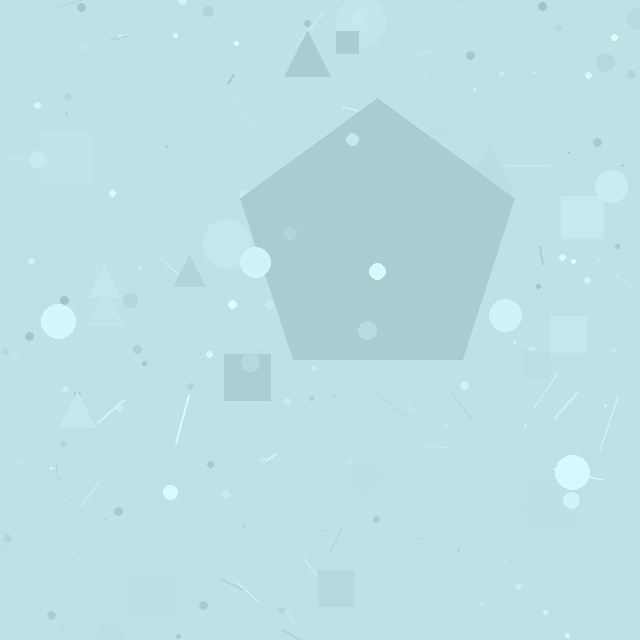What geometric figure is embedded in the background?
A pentagon is embedded in the background.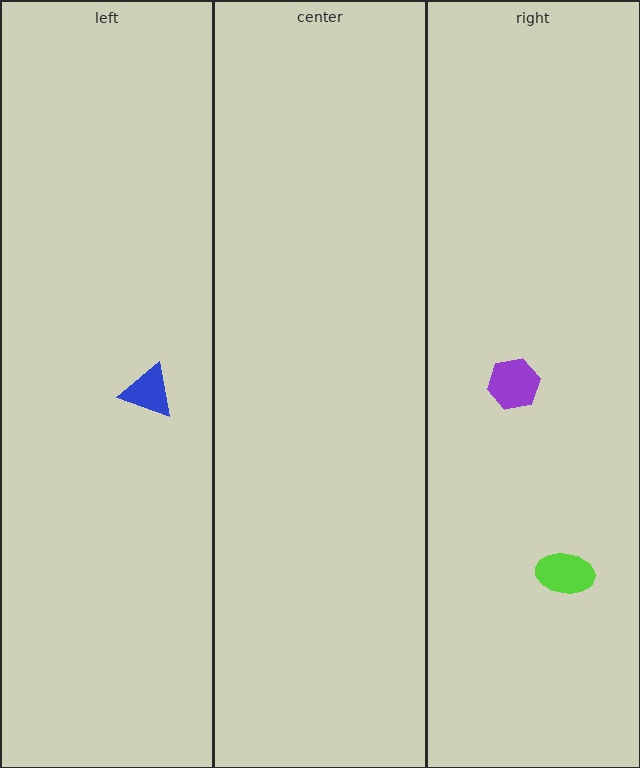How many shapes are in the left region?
1.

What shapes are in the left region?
The blue triangle.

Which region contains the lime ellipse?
The right region.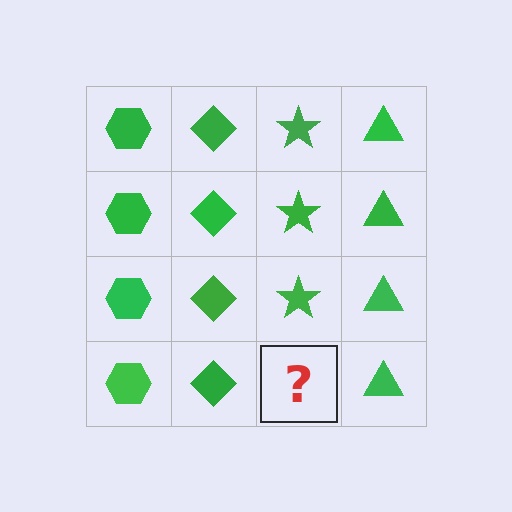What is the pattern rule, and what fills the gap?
The rule is that each column has a consistent shape. The gap should be filled with a green star.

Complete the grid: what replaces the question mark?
The question mark should be replaced with a green star.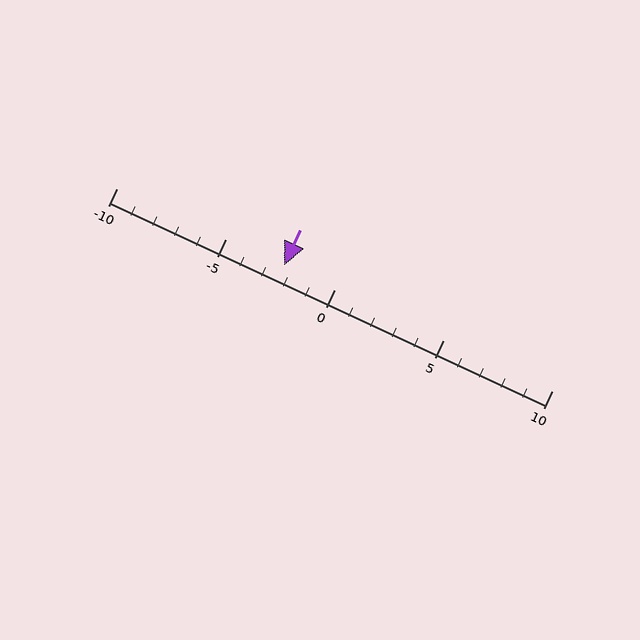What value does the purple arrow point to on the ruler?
The purple arrow points to approximately -2.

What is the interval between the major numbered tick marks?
The major tick marks are spaced 5 units apart.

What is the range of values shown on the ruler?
The ruler shows values from -10 to 10.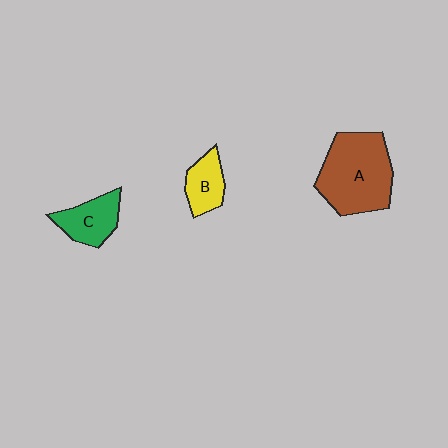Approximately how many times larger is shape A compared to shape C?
Approximately 2.1 times.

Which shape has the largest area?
Shape A (brown).